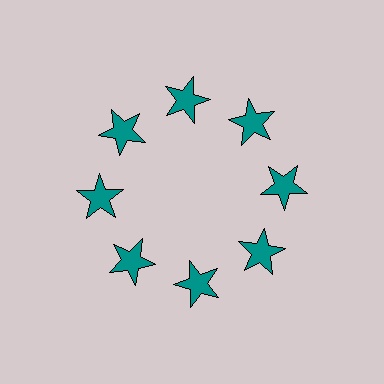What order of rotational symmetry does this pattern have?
This pattern has 8-fold rotational symmetry.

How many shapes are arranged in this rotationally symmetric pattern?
There are 8 shapes, arranged in 8 groups of 1.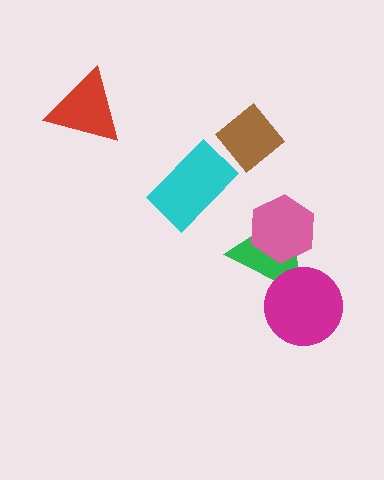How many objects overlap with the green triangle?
2 objects overlap with the green triangle.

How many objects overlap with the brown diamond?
0 objects overlap with the brown diamond.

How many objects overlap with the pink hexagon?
1 object overlaps with the pink hexagon.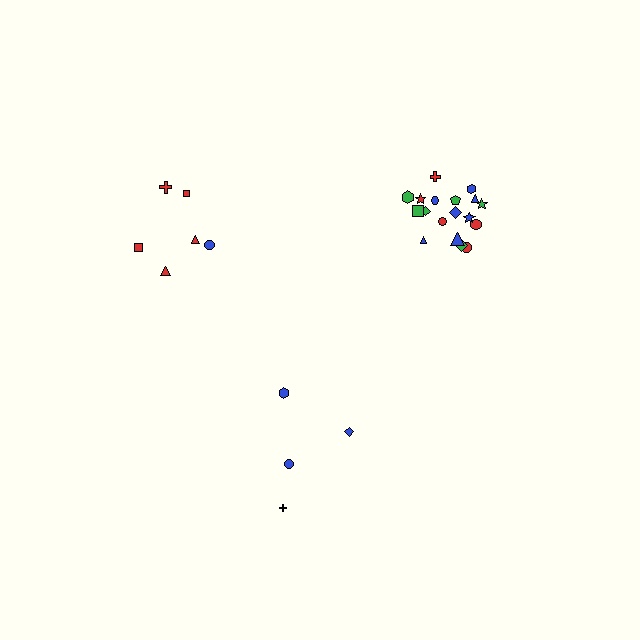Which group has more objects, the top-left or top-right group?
The top-right group.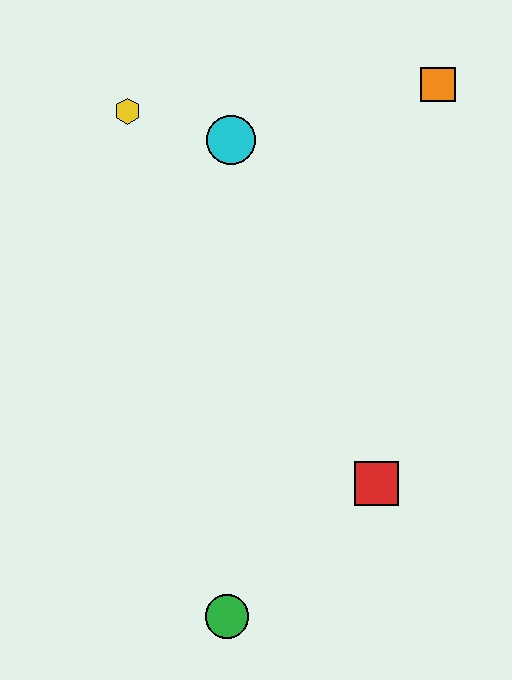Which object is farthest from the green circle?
The orange square is farthest from the green circle.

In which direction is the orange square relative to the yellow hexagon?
The orange square is to the right of the yellow hexagon.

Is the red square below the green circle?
No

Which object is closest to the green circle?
The red square is closest to the green circle.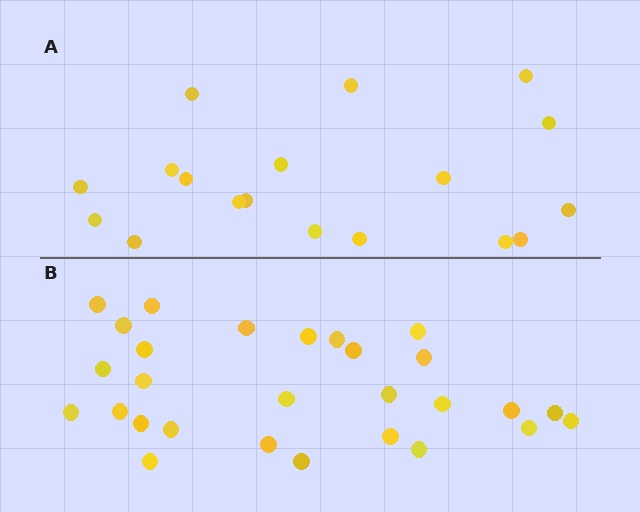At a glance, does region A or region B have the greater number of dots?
Region B (the bottom region) has more dots.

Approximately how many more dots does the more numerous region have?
Region B has roughly 10 or so more dots than region A.